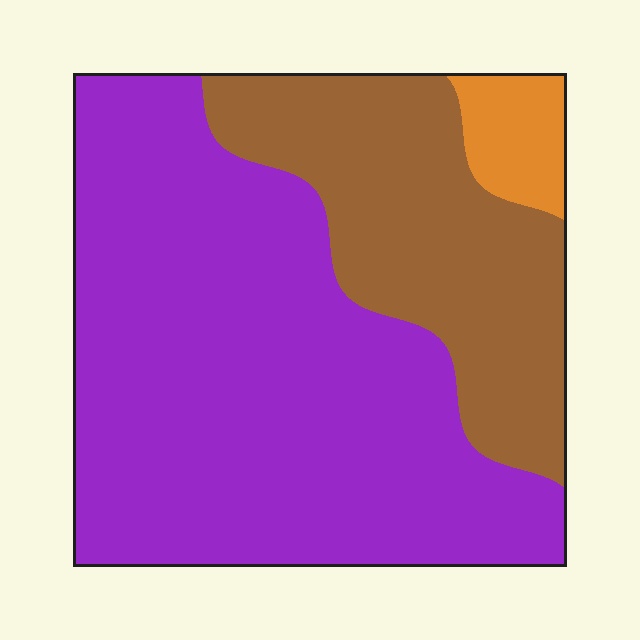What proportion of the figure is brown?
Brown takes up about one third (1/3) of the figure.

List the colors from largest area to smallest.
From largest to smallest: purple, brown, orange.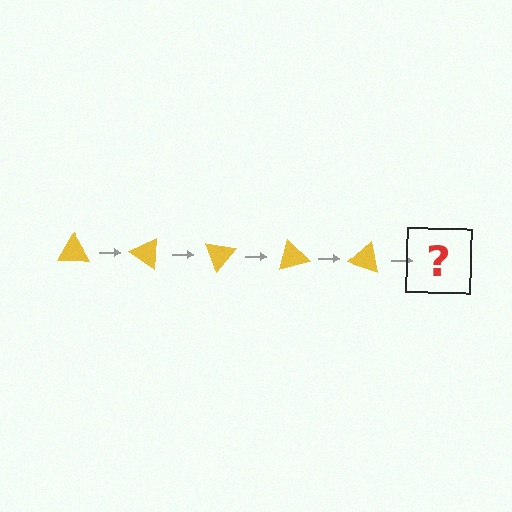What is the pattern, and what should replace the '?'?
The pattern is that the triangle rotates 35 degrees each step. The '?' should be a yellow triangle rotated 175 degrees.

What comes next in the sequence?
The next element should be a yellow triangle rotated 175 degrees.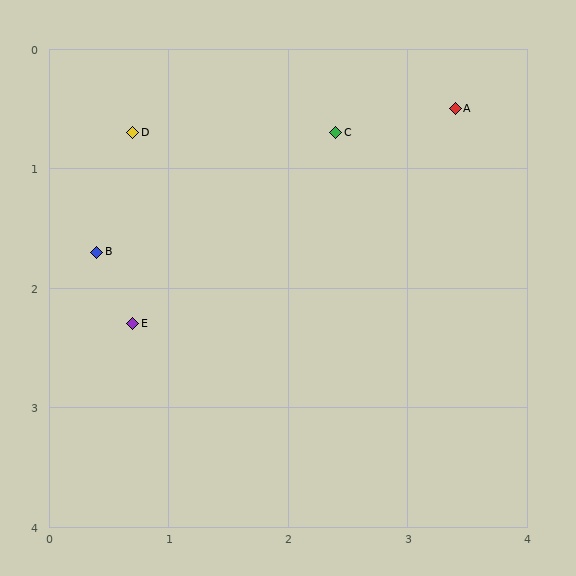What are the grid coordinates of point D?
Point D is at approximately (0.7, 0.7).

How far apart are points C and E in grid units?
Points C and E are about 2.3 grid units apart.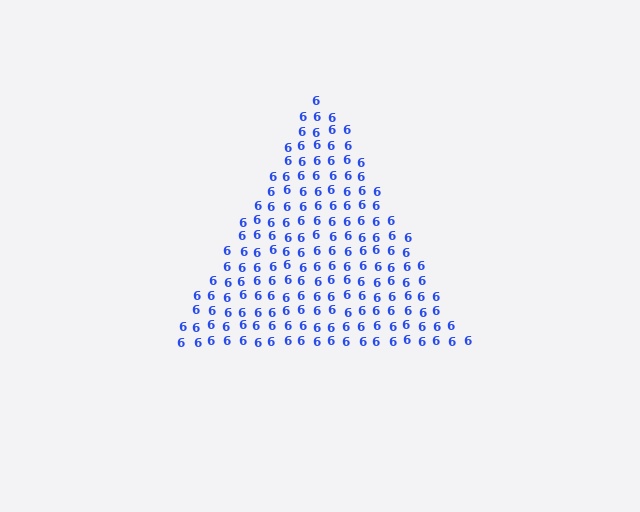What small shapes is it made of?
It is made of small digit 6's.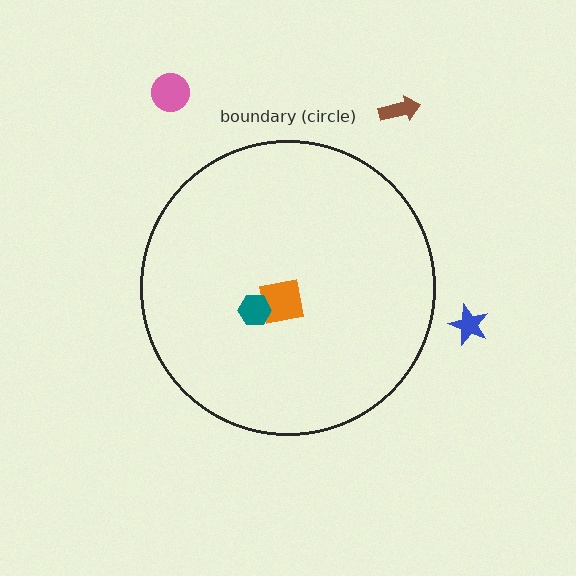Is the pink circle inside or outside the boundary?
Outside.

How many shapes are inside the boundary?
2 inside, 3 outside.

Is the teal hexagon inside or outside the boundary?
Inside.